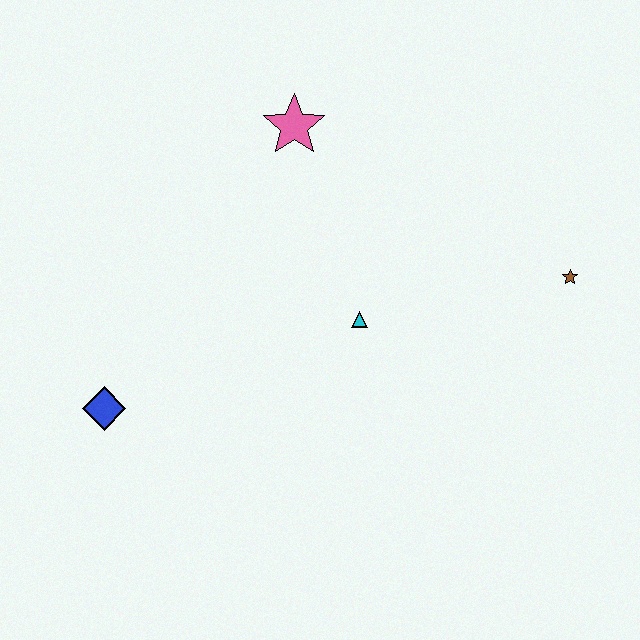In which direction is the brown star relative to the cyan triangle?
The brown star is to the right of the cyan triangle.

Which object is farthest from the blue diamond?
The brown star is farthest from the blue diamond.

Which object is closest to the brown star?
The cyan triangle is closest to the brown star.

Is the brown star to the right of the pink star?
Yes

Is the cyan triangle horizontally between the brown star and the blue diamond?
Yes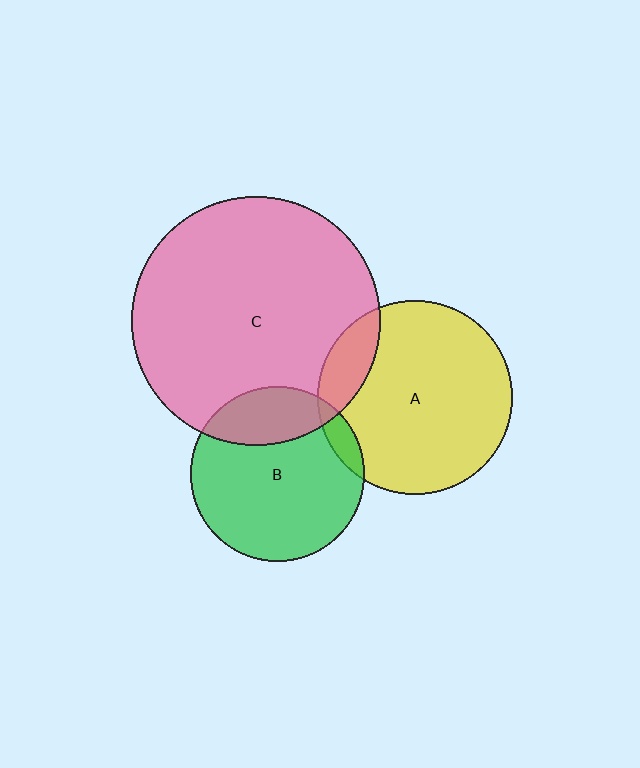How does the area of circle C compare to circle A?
Approximately 1.6 times.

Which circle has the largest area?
Circle C (pink).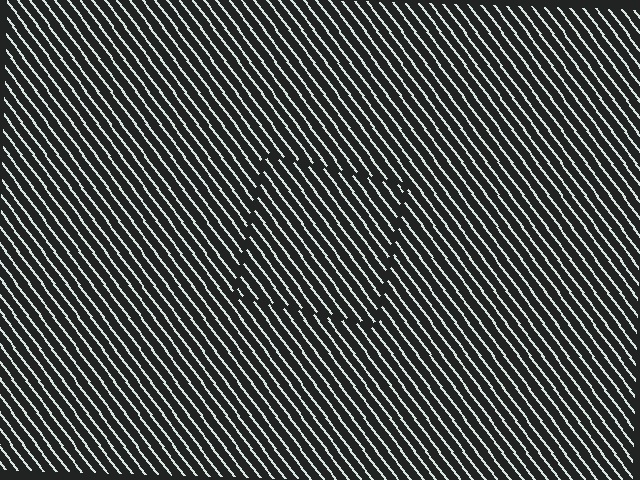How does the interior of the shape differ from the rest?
The interior of the shape contains the same grating, shifted by half a period — the contour is defined by the phase discontinuity where line-ends from the inner and outer gratings abut.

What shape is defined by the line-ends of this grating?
An illusory square. The interior of the shape contains the same grating, shifted by half a period — the contour is defined by the phase discontinuity where line-ends from the inner and outer gratings abut.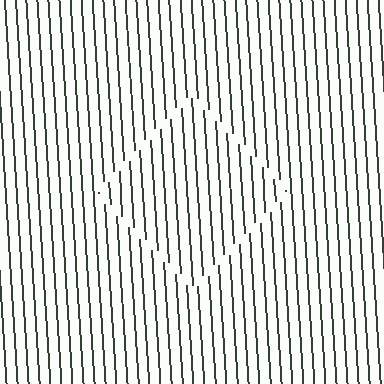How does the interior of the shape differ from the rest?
The interior of the shape contains the same grating, shifted by half a period — the contour is defined by the phase discontinuity where line-ends from the inner and outer gratings abut.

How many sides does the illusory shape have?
4 sides — the line-ends trace a square.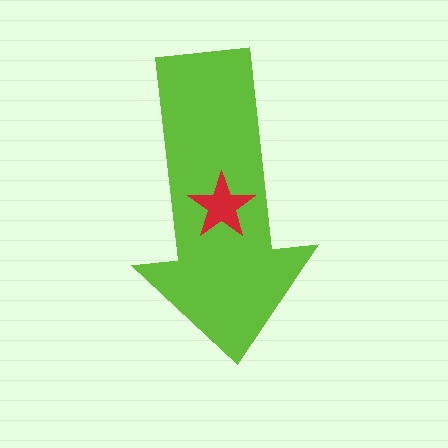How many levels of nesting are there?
2.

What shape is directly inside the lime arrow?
The red star.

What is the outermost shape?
The lime arrow.